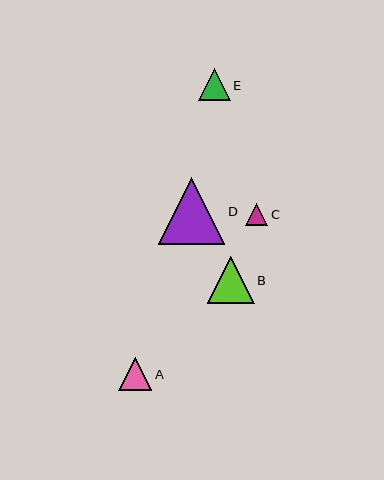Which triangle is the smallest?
Triangle C is the smallest with a size of approximately 22 pixels.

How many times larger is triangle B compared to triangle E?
Triangle B is approximately 1.5 times the size of triangle E.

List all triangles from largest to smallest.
From largest to smallest: D, B, A, E, C.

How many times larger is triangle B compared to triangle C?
Triangle B is approximately 2.1 times the size of triangle C.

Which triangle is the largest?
Triangle D is the largest with a size of approximately 66 pixels.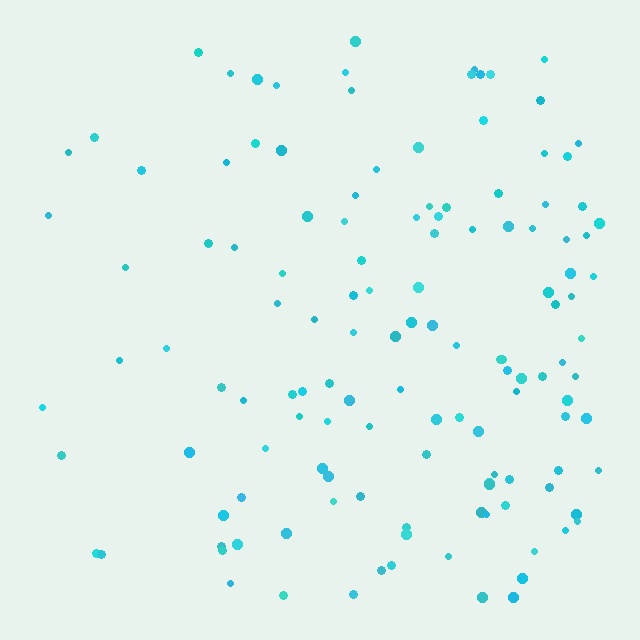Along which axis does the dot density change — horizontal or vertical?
Horizontal.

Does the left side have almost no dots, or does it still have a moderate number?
Still a moderate number, just noticeably fewer than the right.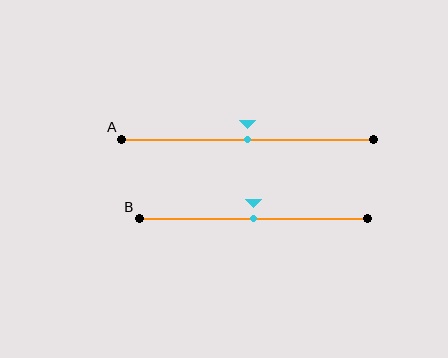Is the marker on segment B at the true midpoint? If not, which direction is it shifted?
Yes, the marker on segment B is at the true midpoint.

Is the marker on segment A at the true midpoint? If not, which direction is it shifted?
Yes, the marker on segment A is at the true midpoint.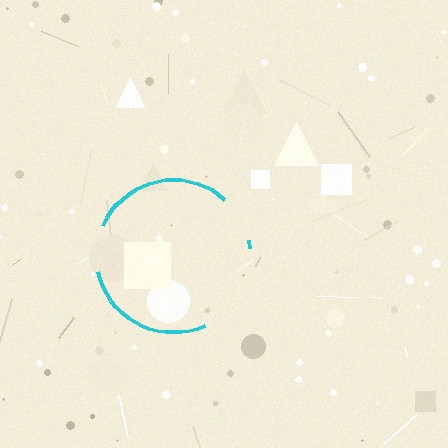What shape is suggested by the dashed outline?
The dashed outline suggests a circle.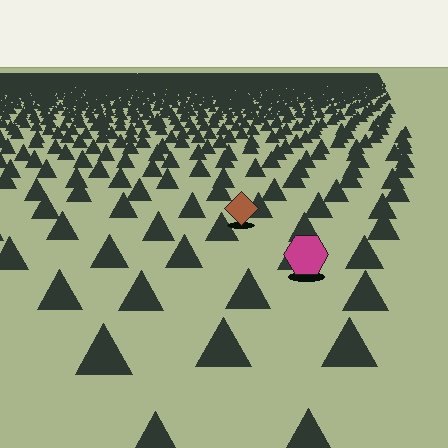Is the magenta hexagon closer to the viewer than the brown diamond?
Yes. The magenta hexagon is closer — you can tell from the texture gradient: the ground texture is coarser near it.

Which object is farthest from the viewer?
The brown diamond is farthest from the viewer. It appears smaller and the ground texture around it is denser.